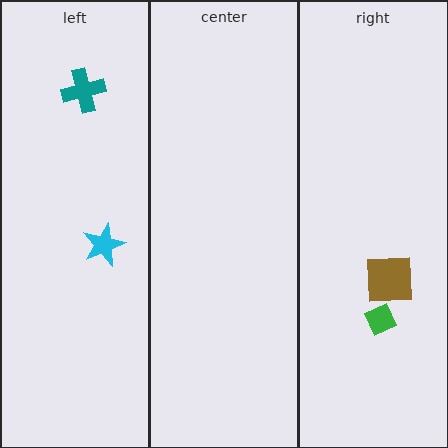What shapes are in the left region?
The cyan star, the teal cross.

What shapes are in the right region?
The green diamond, the brown square.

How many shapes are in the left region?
2.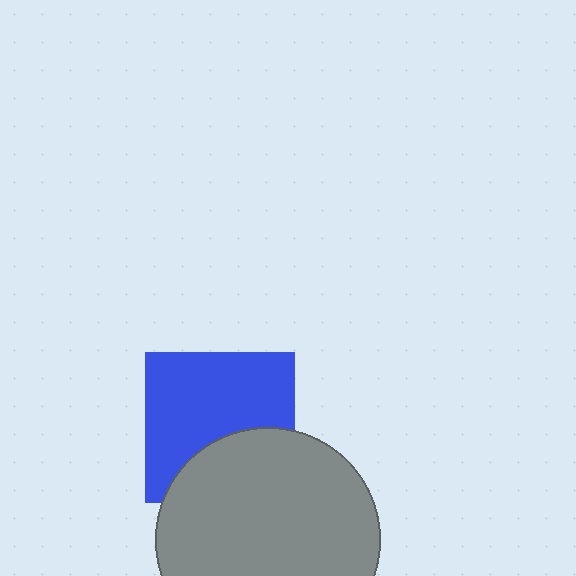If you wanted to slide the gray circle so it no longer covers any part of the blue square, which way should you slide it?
Slide it down — that is the most direct way to separate the two shapes.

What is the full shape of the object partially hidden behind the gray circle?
The partially hidden object is a blue square.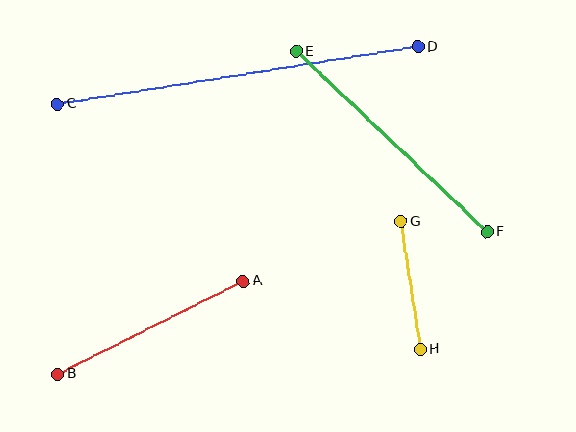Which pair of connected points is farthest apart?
Points C and D are farthest apart.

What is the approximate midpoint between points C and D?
The midpoint is at approximately (238, 75) pixels.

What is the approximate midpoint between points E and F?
The midpoint is at approximately (392, 142) pixels.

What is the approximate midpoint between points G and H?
The midpoint is at approximately (411, 285) pixels.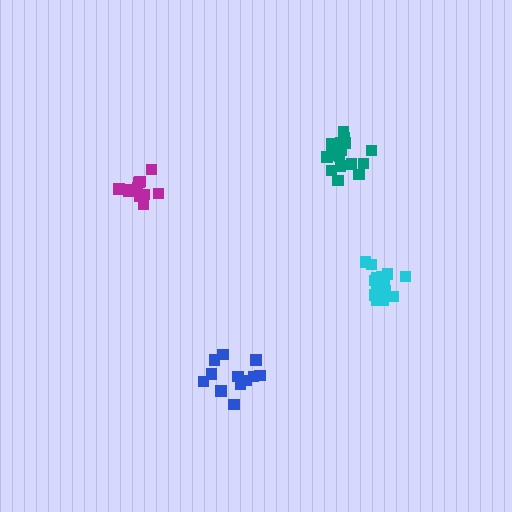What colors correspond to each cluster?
The clusters are colored: magenta, cyan, blue, teal.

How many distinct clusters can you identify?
There are 4 distinct clusters.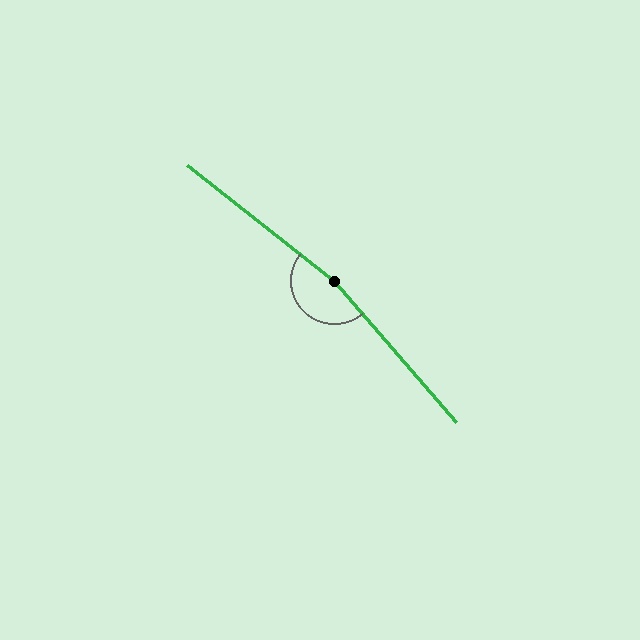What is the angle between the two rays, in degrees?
Approximately 169 degrees.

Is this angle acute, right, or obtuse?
It is obtuse.